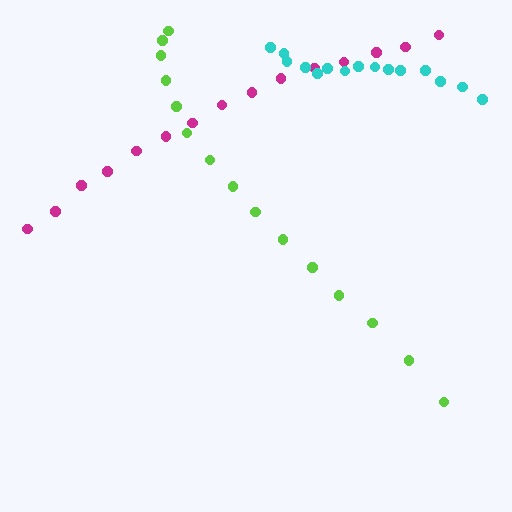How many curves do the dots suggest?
There are 3 distinct paths.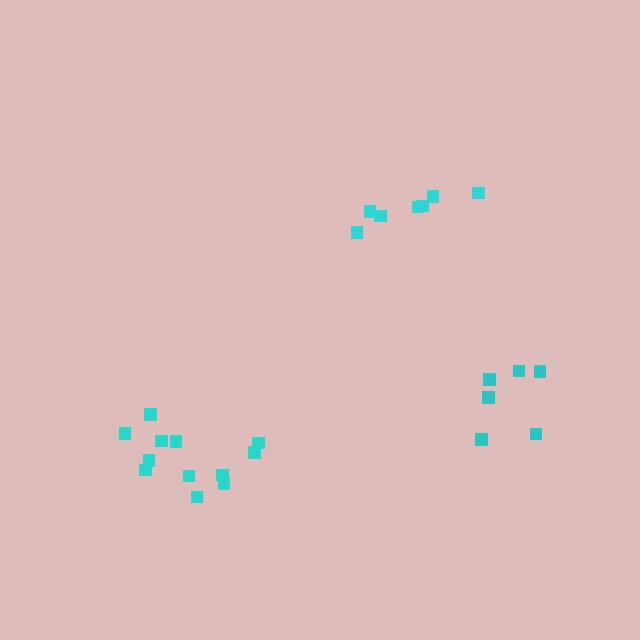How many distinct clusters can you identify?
There are 3 distinct clusters.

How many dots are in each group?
Group 1: 12 dots, Group 2: 7 dots, Group 3: 6 dots (25 total).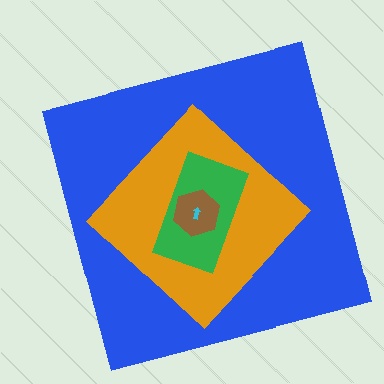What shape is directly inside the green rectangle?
The brown hexagon.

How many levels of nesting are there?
5.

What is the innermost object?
The cyan arrow.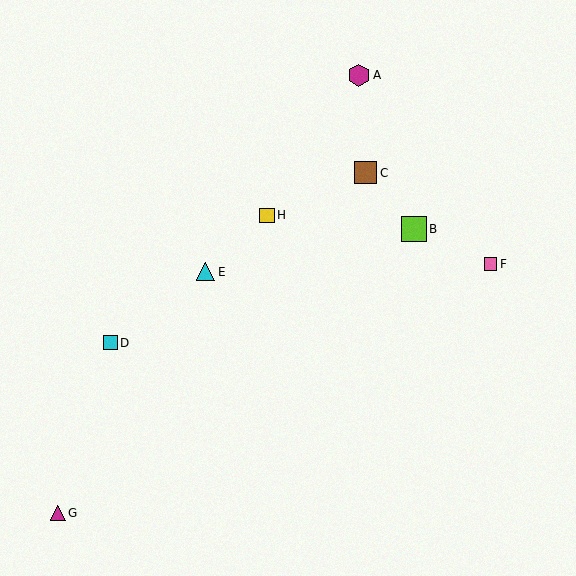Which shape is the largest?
The lime square (labeled B) is the largest.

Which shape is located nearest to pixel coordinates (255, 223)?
The yellow square (labeled H) at (267, 215) is nearest to that location.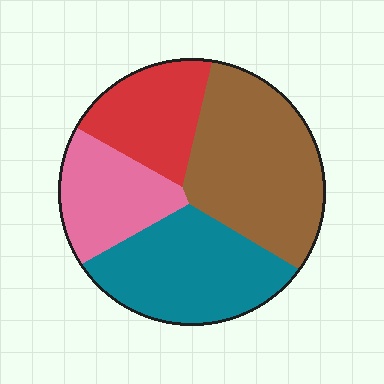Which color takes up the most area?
Brown, at roughly 35%.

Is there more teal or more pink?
Teal.